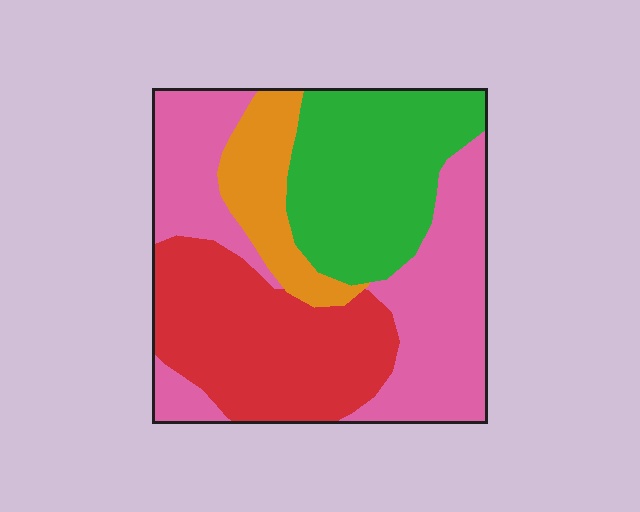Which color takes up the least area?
Orange, at roughly 10%.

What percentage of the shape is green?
Green takes up about one quarter (1/4) of the shape.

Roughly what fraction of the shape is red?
Red covers roughly 30% of the shape.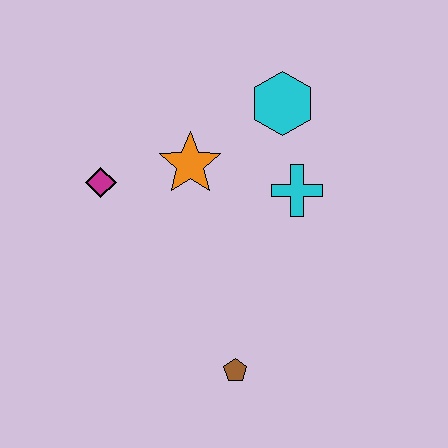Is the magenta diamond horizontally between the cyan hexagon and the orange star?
No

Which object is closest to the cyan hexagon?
The cyan cross is closest to the cyan hexagon.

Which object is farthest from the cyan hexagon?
The brown pentagon is farthest from the cyan hexagon.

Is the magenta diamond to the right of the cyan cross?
No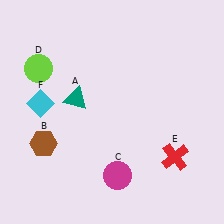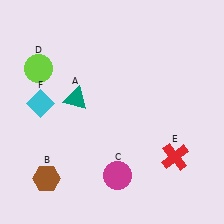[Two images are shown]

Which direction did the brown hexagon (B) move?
The brown hexagon (B) moved down.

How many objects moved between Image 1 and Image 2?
1 object moved between the two images.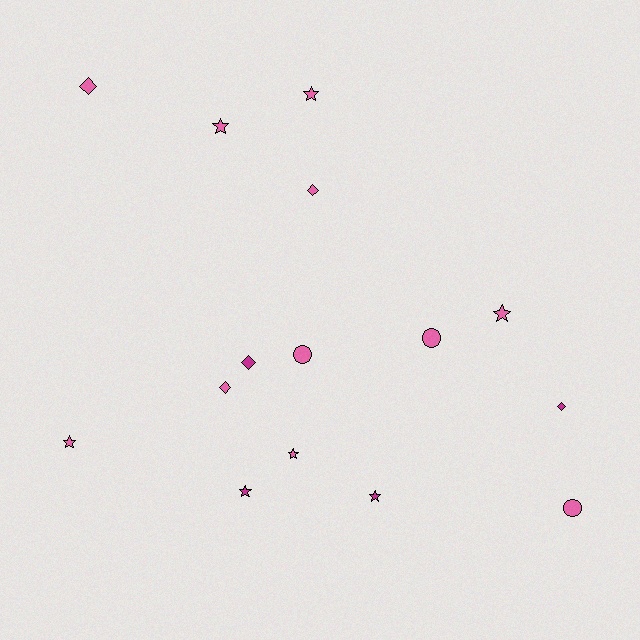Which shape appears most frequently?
Star, with 7 objects.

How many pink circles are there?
There are 3 pink circles.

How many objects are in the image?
There are 15 objects.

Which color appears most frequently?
Pink, with 11 objects.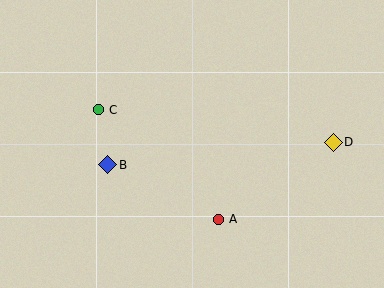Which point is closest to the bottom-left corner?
Point B is closest to the bottom-left corner.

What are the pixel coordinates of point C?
Point C is at (98, 110).